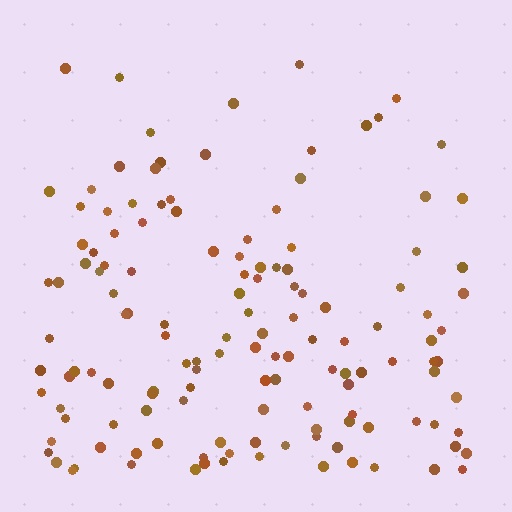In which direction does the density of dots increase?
From top to bottom, with the bottom side densest.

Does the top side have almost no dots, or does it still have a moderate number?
Still a moderate number, just noticeably fewer than the bottom.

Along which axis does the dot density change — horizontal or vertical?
Vertical.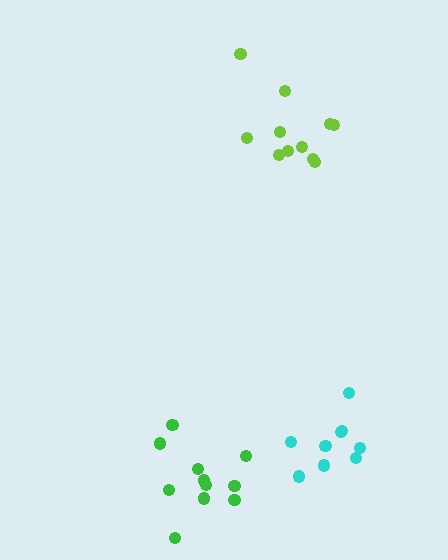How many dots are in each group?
Group 1: 9 dots, Group 2: 11 dots, Group 3: 11 dots (31 total).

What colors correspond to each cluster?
The clusters are colored: cyan, lime, green.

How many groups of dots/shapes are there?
There are 3 groups.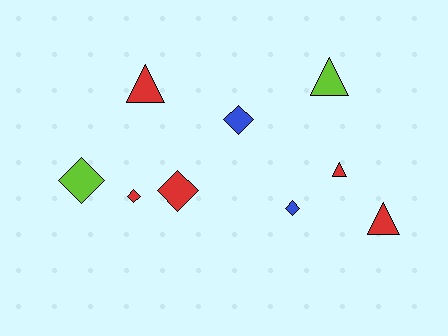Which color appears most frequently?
Red, with 5 objects.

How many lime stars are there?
There are no lime stars.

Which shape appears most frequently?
Diamond, with 5 objects.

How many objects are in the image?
There are 9 objects.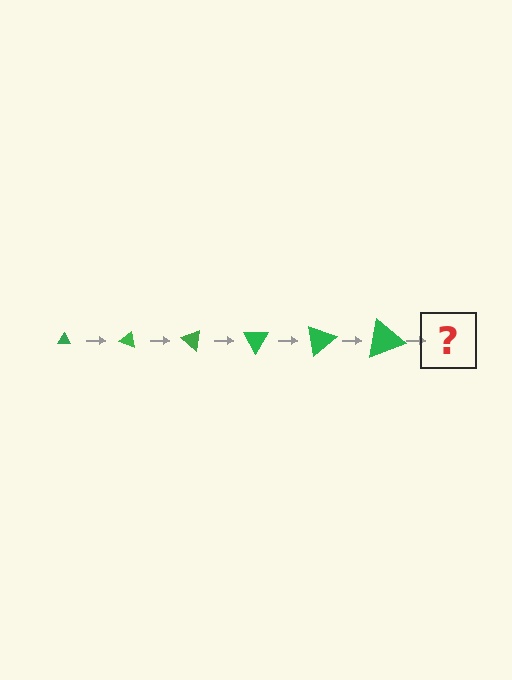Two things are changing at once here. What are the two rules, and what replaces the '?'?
The two rules are that the triangle grows larger each step and it rotates 20 degrees each step. The '?' should be a triangle, larger than the previous one and rotated 120 degrees from the start.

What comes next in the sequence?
The next element should be a triangle, larger than the previous one and rotated 120 degrees from the start.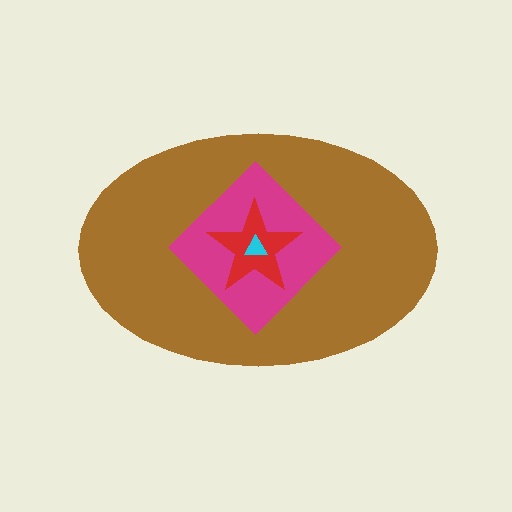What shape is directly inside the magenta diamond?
The red star.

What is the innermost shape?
The cyan triangle.